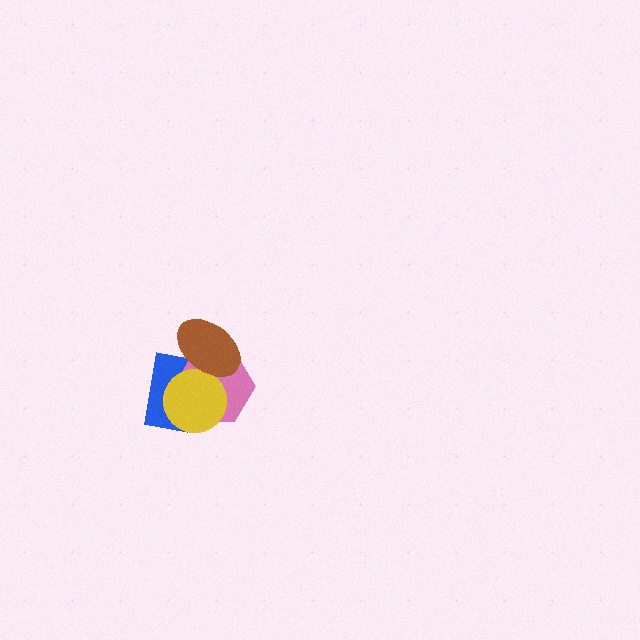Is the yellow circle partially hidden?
Yes, it is partially covered by another shape.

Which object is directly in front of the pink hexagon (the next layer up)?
The yellow circle is directly in front of the pink hexagon.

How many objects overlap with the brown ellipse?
3 objects overlap with the brown ellipse.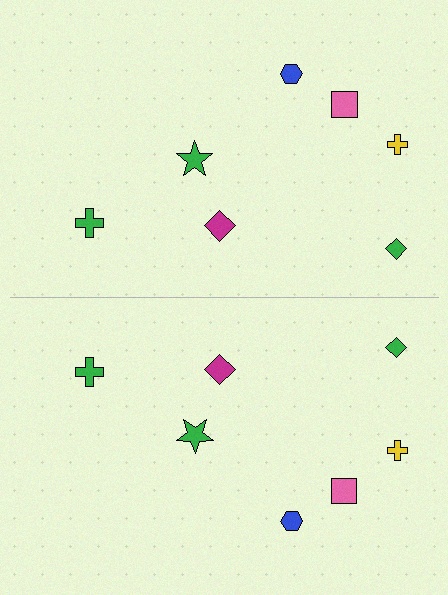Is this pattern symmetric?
Yes, this pattern has bilateral (reflection) symmetry.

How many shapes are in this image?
There are 14 shapes in this image.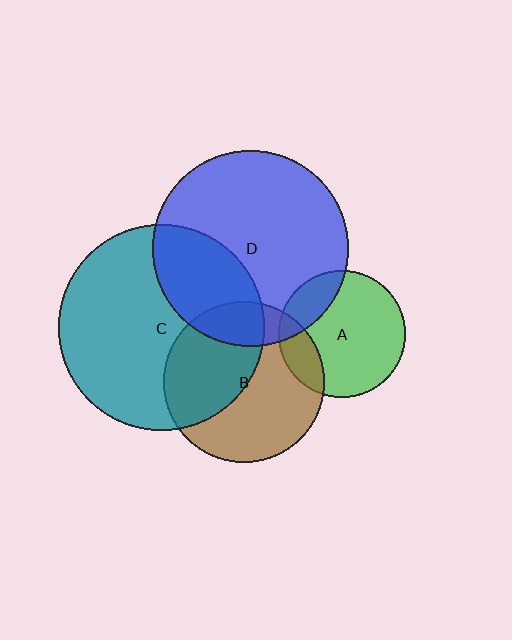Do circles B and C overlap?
Yes.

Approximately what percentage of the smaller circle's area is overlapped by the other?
Approximately 45%.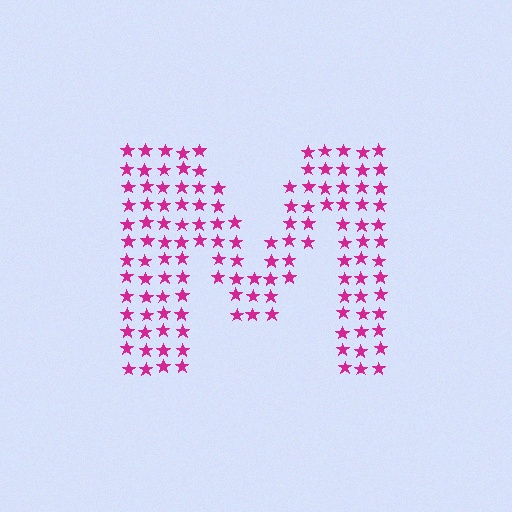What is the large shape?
The large shape is the letter M.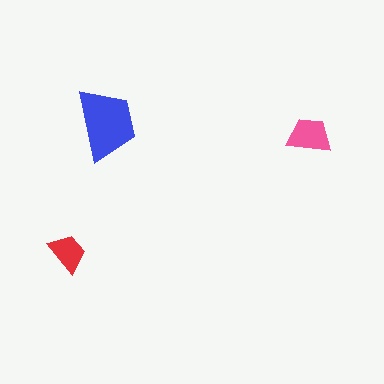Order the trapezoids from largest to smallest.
the blue one, the pink one, the red one.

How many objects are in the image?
There are 3 objects in the image.